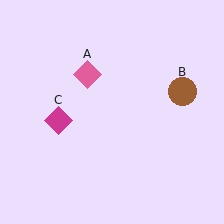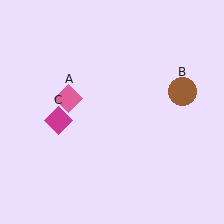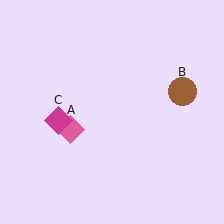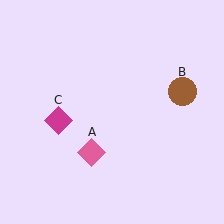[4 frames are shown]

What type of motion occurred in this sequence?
The pink diamond (object A) rotated counterclockwise around the center of the scene.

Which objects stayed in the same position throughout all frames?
Brown circle (object B) and magenta diamond (object C) remained stationary.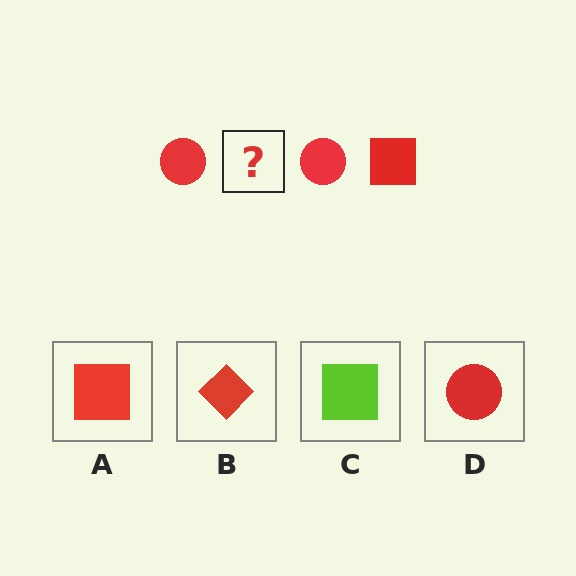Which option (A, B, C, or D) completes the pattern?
A.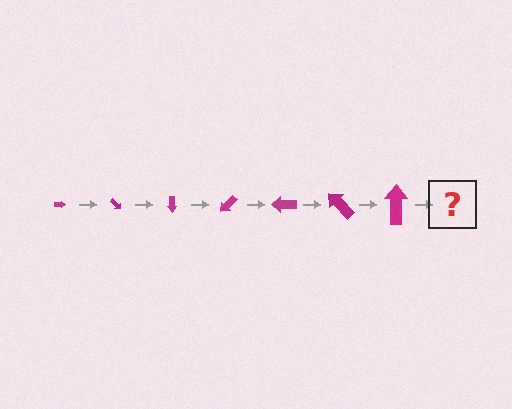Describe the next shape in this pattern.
It should be an arrow, larger than the previous one and rotated 315 degrees from the start.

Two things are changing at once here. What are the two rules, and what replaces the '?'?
The two rules are that the arrow grows larger each step and it rotates 45 degrees each step. The '?' should be an arrow, larger than the previous one and rotated 315 degrees from the start.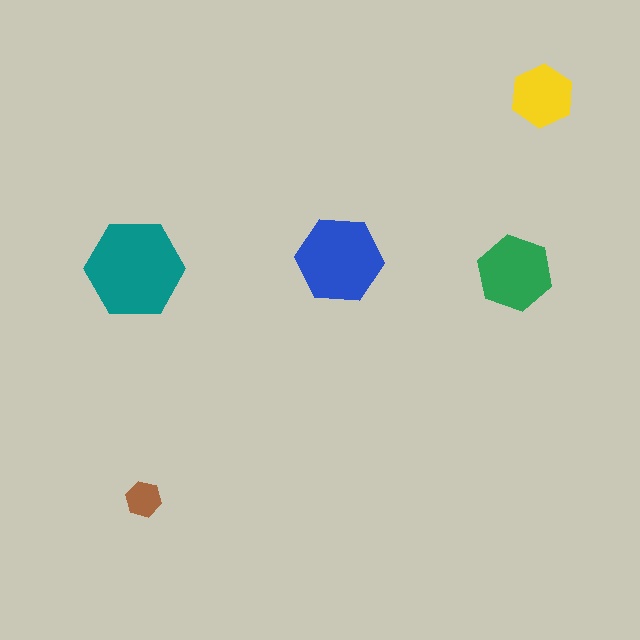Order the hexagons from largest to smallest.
the teal one, the blue one, the green one, the yellow one, the brown one.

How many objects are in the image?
There are 5 objects in the image.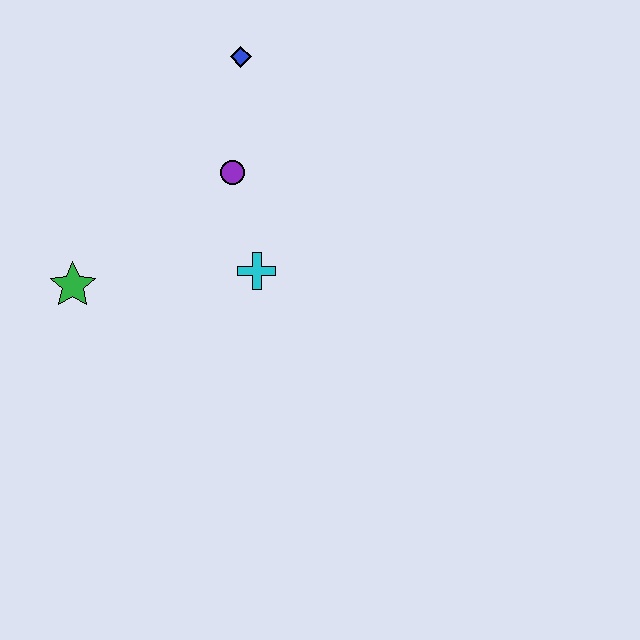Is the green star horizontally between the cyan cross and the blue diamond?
No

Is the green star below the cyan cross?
Yes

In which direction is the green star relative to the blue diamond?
The green star is below the blue diamond.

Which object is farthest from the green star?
The blue diamond is farthest from the green star.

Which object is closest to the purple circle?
The cyan cross is closest to the purple circle.